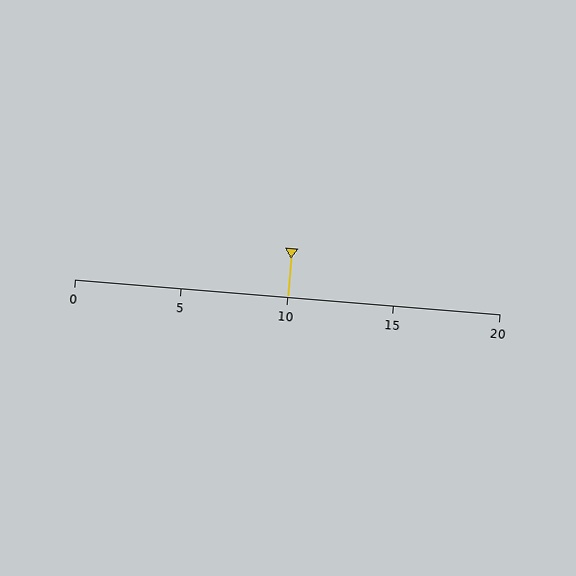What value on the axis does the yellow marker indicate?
The marker indicates approximately 10.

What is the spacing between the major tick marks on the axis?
The major ticks are spaced 5 apart.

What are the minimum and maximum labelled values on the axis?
The axis runs from 0 to 20.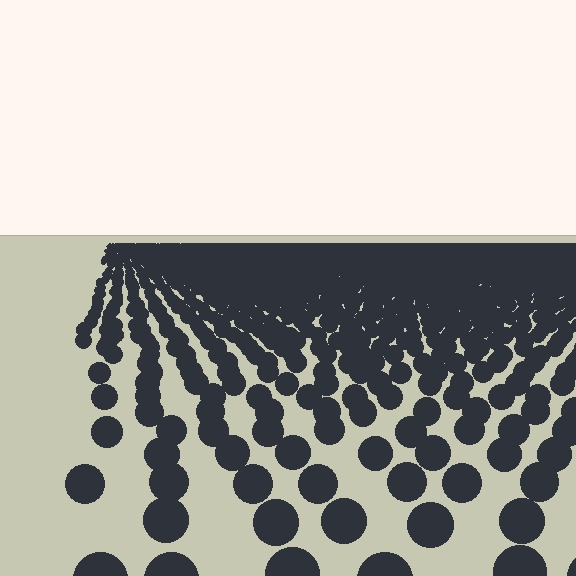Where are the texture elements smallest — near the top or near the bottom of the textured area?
Near the top.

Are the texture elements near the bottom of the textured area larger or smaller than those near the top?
Larger. Near the bottom, elements are closer to the viewer and appear at a bigger on-screen size.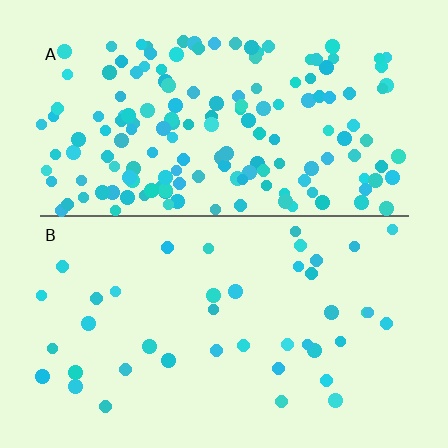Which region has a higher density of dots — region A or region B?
A (the top).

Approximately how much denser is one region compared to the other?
Approximately 3.8× — region A over region B.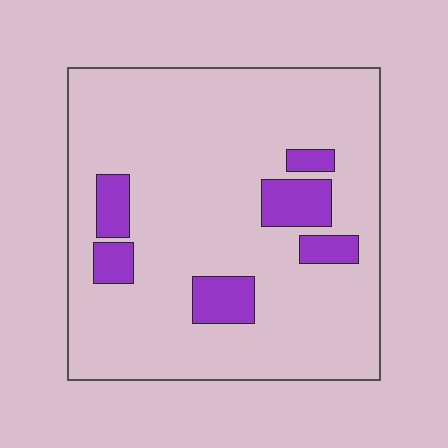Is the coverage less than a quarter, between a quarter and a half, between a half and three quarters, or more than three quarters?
Less than a quarter.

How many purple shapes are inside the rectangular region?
6.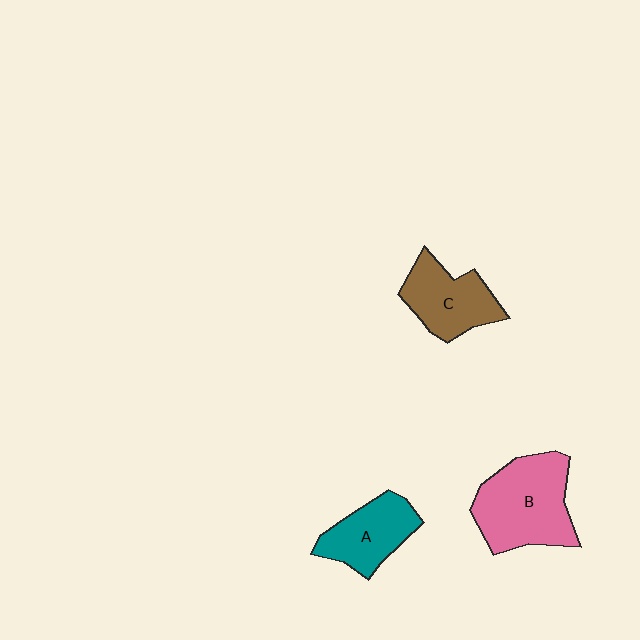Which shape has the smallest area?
Shape A (teal).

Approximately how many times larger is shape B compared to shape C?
Approximately 1.5 times.